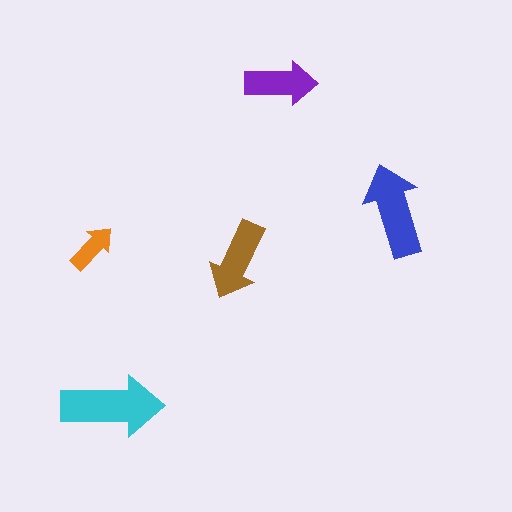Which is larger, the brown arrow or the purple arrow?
The brown one.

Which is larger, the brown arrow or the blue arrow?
The blue one.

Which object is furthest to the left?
The orange arrow is leftmost.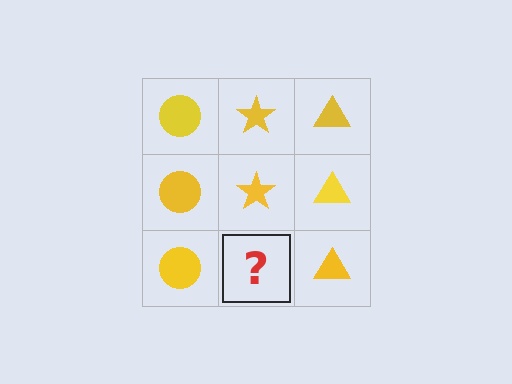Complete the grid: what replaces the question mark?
The question mark should be replaced with a yellow star.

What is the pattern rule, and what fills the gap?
The rule is that each column has a consistent shape. The gap should be filled with a yellow star.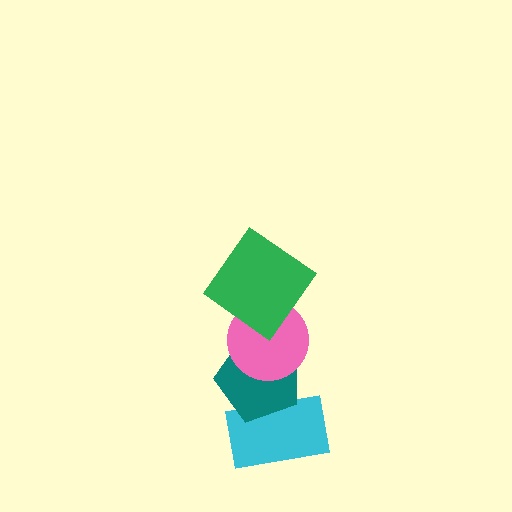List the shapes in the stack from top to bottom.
From top to bottom: the green diamond, the pink circle, the teal pentagon, the cyan rectangle.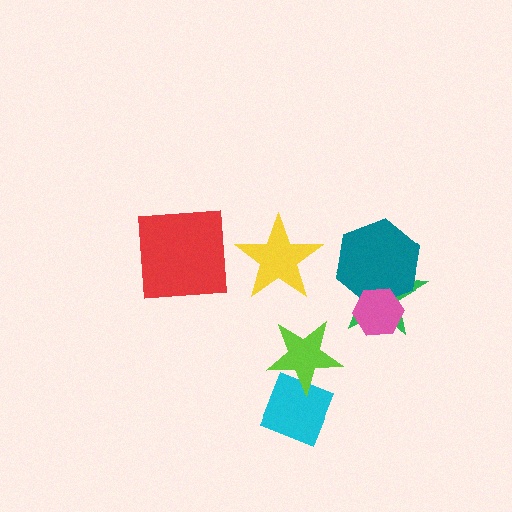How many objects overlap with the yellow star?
0 objects overlap with the yellow star.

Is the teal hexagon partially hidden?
Yes, it is partially covered by another shape.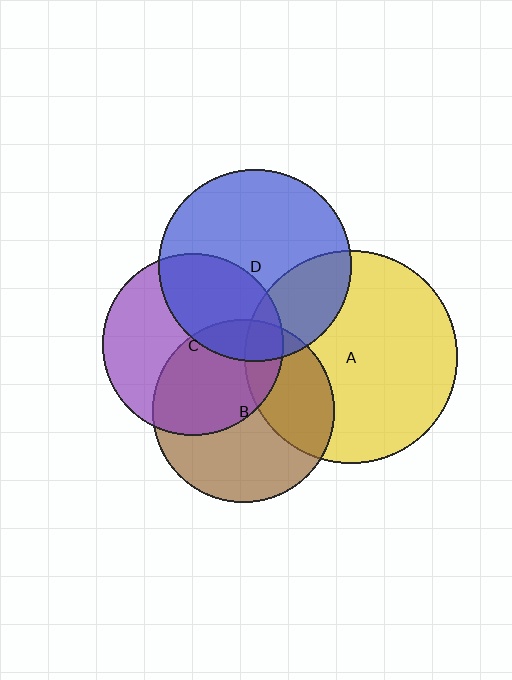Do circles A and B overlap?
Yes.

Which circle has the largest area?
Circle A (yellow).